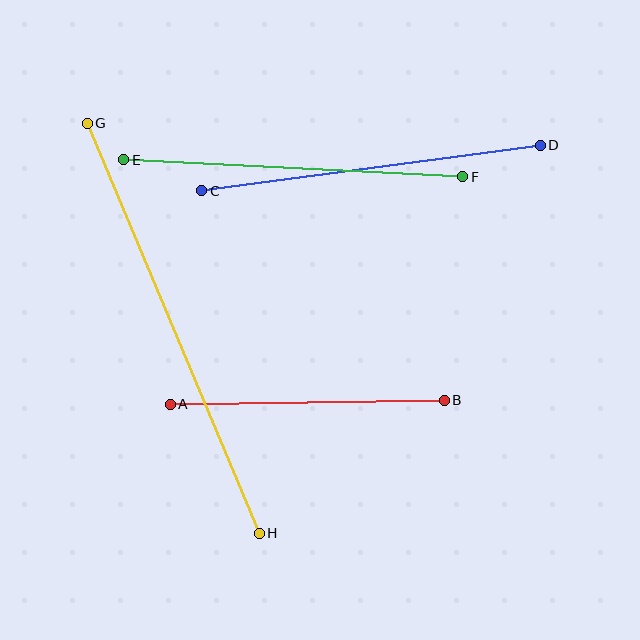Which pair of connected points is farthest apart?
Points G and H are farthest apart.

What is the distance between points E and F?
The distance is approximately 340 pixels.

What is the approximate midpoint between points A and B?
The midpoint is at approximately (307, 402) pixels.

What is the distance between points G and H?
The distance is approximately 444 pixels.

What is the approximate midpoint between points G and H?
The midpoint is at approximately (173, 328) pixels.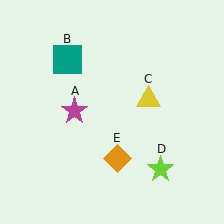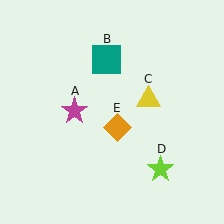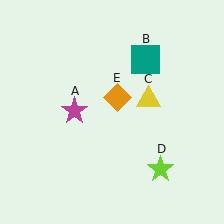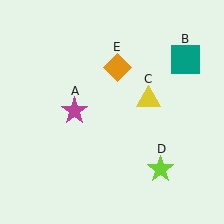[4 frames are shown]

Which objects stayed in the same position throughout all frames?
Magenta star (object A) and yellow triangle (object C) and lime star (object D) remained stationary.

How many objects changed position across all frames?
2 objects changed position: teal square (object B), orange diamond (object E).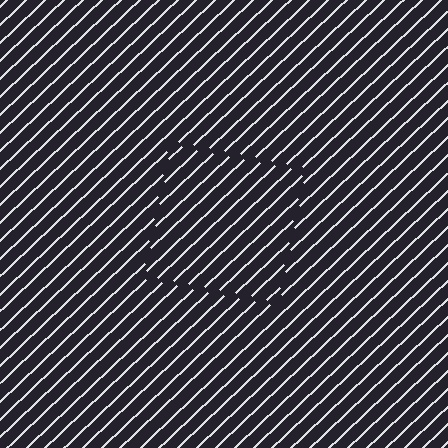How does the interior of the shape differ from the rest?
The interior of the shape contains the same grating, shifted by half a period — the contour is defined by the phase discontinuity where line-ends from the inner and outer gratings abut.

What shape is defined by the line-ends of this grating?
An illusory square. The interior of the shape contains the same grating, shifted by half a period — the contour is defined by the phase discontinuity where line-ends from the inner and outer gratings abut.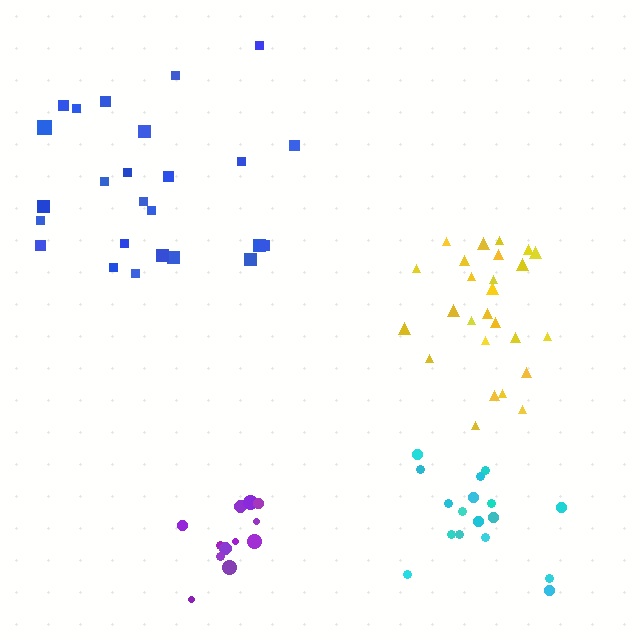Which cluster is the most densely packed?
Purple.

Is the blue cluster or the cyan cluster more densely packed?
Cyan.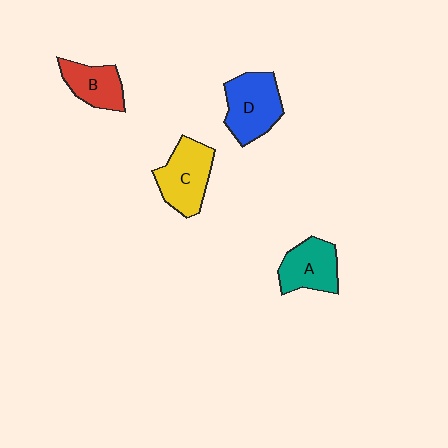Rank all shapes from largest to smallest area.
From largest to smallest: D (blue), C (yellow), A (teal), B (red).